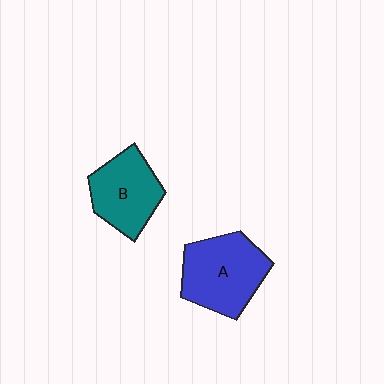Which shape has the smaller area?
Shape B (teal).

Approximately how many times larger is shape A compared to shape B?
Approximately 1.2 times.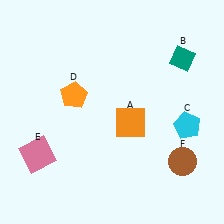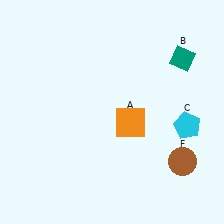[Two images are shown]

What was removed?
The orange pentagon (D), the pink square (E) were removed in Image 2.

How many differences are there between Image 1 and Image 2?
There are 2 differences between the two images.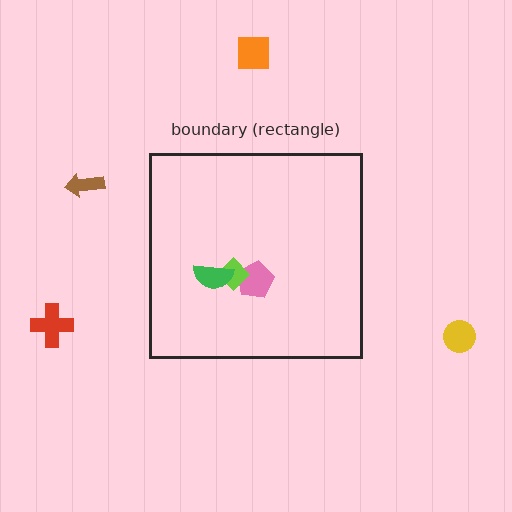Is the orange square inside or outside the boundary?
Outside.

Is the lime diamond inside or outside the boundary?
Inside.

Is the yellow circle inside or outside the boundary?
Outside.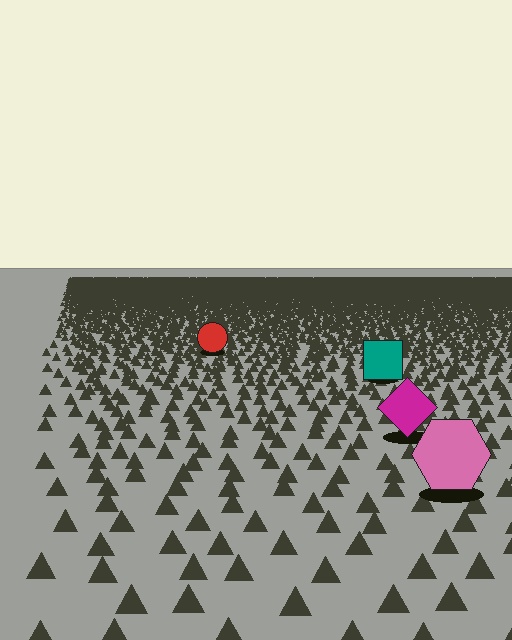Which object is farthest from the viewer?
The red circle is farthest from the viewer. It appears smaller and the ground texture around it is denser.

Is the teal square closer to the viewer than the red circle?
Yes. The teal square is closer — you can tell from the texture gradient: the ground texture is coarser near it.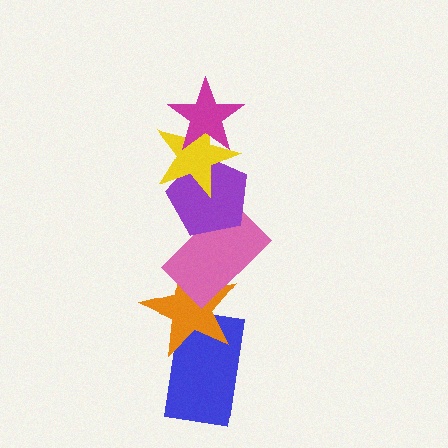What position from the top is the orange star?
The orange star is 5th from the top.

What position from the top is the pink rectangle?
The pink rectangle is 4th from the top.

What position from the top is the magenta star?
The magenta star is 1st from the top.